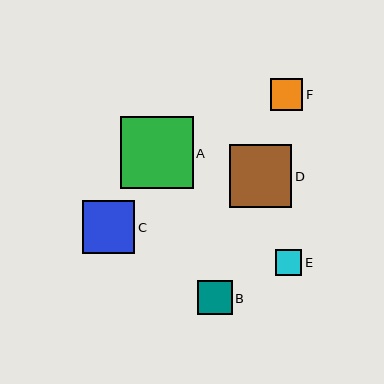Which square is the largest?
Square A is the largest with a size of approximately 73 pixels.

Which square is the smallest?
Square E is the smallest with a size of approximately 26 pixels.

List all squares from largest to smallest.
From largest to smallest: A, D, C, B, F, E.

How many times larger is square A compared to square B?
Square A is approximately 2.1 times the size of square B.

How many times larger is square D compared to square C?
Square D is approximately 1.2 times the size of square C.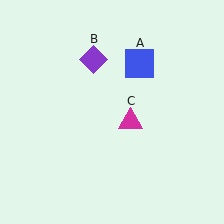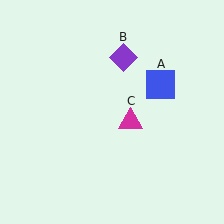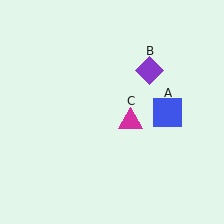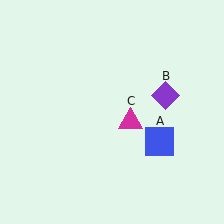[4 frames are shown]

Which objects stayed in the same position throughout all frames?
Magenta triangle (object C) remained stationary.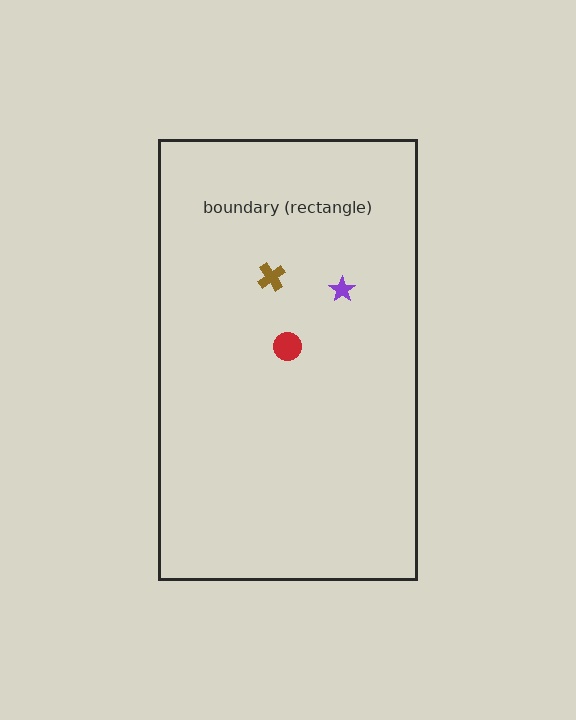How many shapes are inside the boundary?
3 inside, 0 outside.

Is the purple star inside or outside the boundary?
Inside.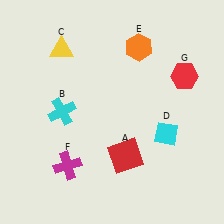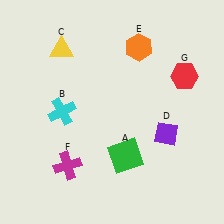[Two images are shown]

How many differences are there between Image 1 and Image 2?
There are 2 differences between the two images.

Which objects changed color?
A changed from red to green. D changed from cyan to purple.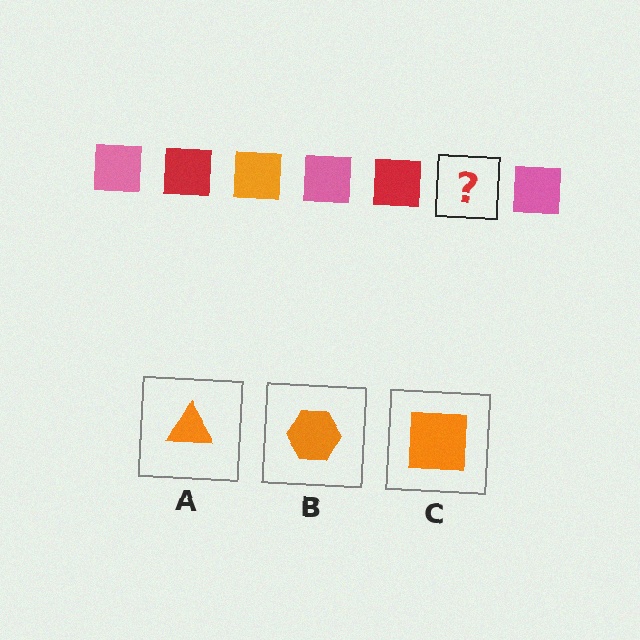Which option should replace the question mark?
Option C.